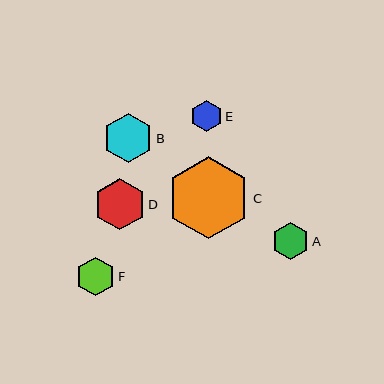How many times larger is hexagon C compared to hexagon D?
Hexagon C is approximately 1.6 times the size of hexagon D.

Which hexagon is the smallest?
Hexagon E is the smallest with a size of approximately 31 pixels.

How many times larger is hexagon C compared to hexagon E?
Hexagon C is approximately 2.6 times the size of hexagon E.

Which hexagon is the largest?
Hexagon C is the largest with a size of approximately 82 pixels.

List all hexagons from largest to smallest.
From largest to smallest: C, D, B, F, A, E.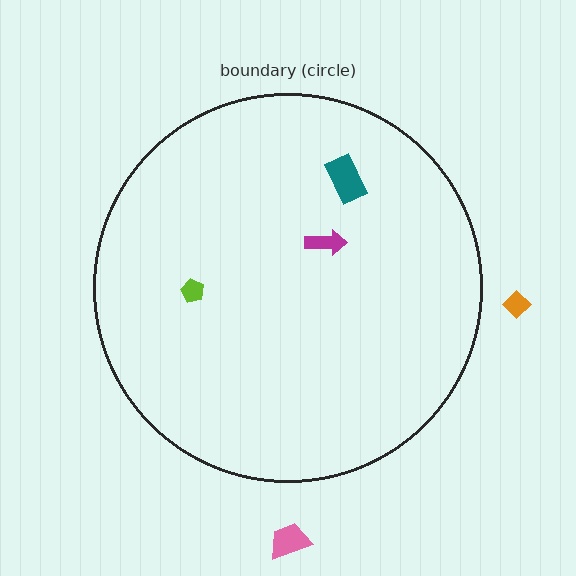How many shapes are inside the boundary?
3 inside, 2 outside.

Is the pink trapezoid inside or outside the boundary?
Outside.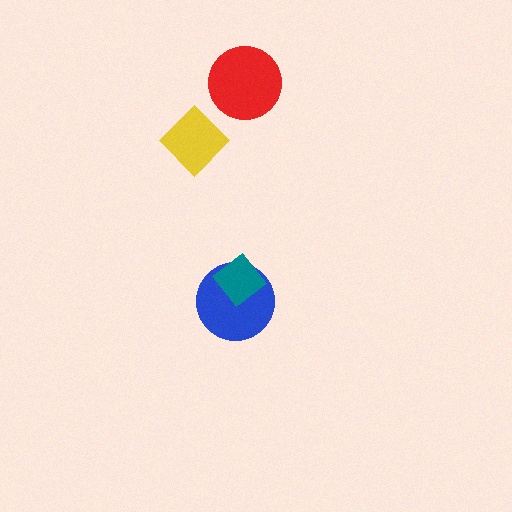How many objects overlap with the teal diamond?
1 object overlaps with the teal diamond.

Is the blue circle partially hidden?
Yes, it is partially covered by another shape.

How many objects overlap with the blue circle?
1 object overlaps with the blue circle.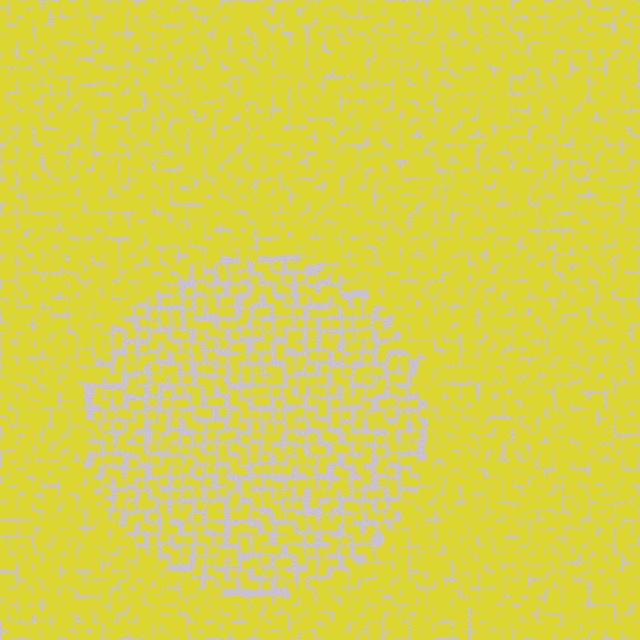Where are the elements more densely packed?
The elements are more densely packed outside the circle boundary.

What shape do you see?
I see a circle.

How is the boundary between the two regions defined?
The boundary is defined by a change in element density (approximately 1.8x ratio). All elements are the same color, size, and shape.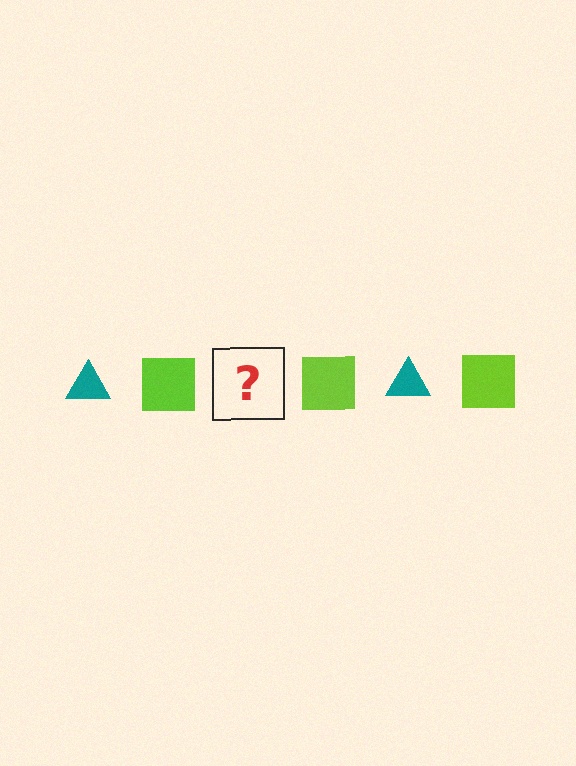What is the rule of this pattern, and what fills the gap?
The rule is that the pattern alternates between teal triangle and lime square. The gap should be filled with a teal triangle.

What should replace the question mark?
The question mark should be replaced with a teal triangle.